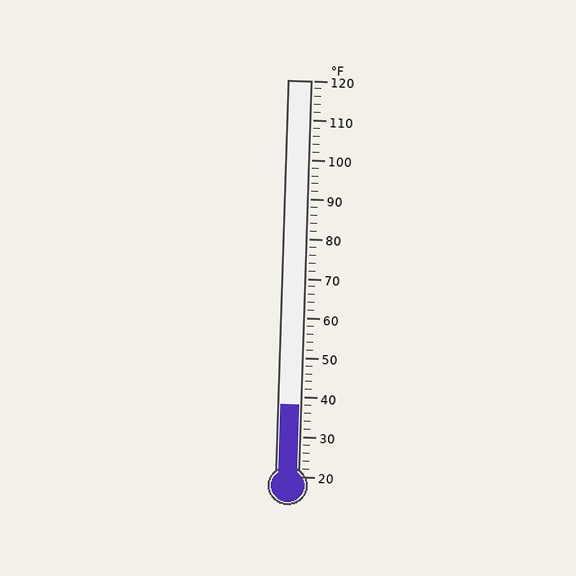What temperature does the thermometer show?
The thermometer shows approximately 38°F.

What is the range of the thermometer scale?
The thermometer scale ranges from 20°F to 120°F.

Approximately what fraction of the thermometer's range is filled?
The thermometer is filled to approximately 20% of its range.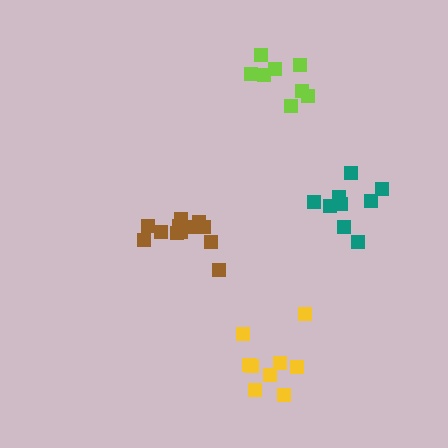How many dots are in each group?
Group 1: 12 dots, Group 2: 9 dots, Group 3: 9 dots, Group 4: 8 dots (38 total).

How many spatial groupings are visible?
There are 4 spatial groupings.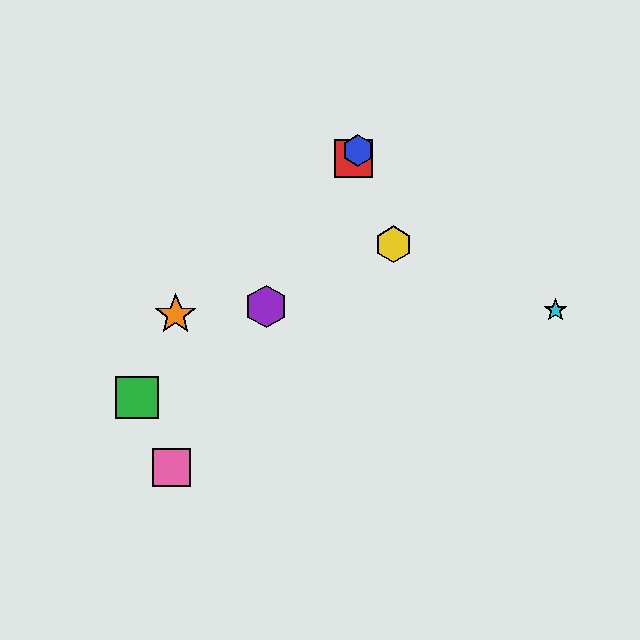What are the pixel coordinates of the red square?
The red square is at (353, 158).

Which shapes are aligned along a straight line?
The red square, the blue hexagon, the purple hexagon, the pink square are aligned along a straight line.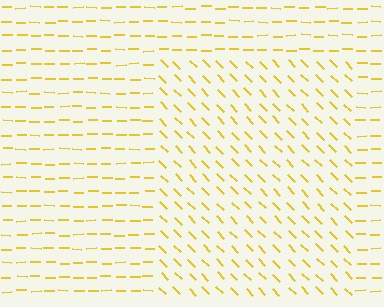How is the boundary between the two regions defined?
The boundary is defined purely by a change in line orientation (approximately 45 degrees difference). All lines are the same color and thickness.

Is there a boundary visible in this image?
Yes, there is a texture boundary formed by a change in line orientation.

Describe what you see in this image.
The image is filled with small yellow line segments. A rectangle region in the image has lines oriented differently from the surrounding lines, creating a visible texture boundary.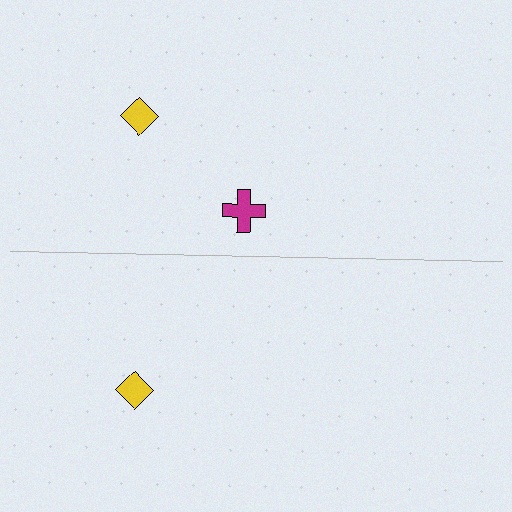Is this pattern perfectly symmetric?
No, the pattern is not perfectly symmetric. A magenta cross is missing from the bottom side.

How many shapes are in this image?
There are 3 shapes in this image.